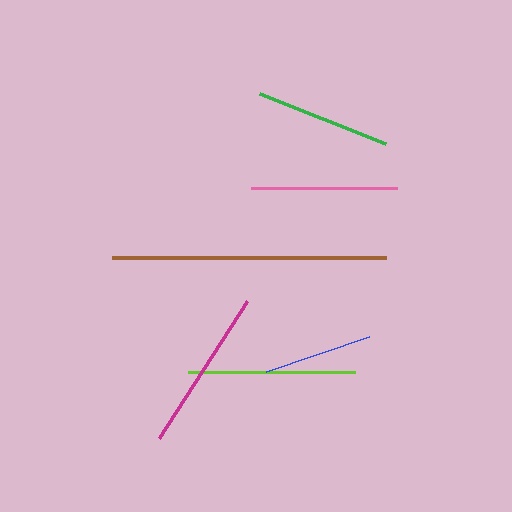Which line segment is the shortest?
The blue line is the shortest at approximately 108 pixels.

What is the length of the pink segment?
The pink segment is approximately 146 pixels long.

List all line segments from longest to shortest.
From longest to shortest: brown, lime, magenta, pink, green, blue.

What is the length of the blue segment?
The blue segment is approximately 108 pixels long.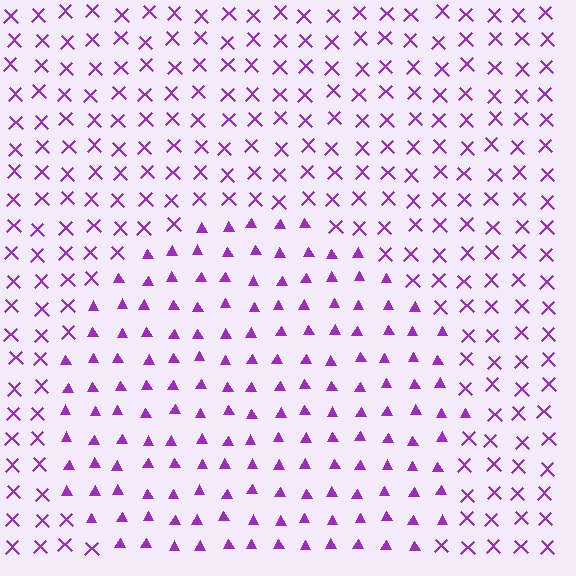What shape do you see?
I see a circle.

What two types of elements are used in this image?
The image uses triangles inside the circle region and X marks outside it.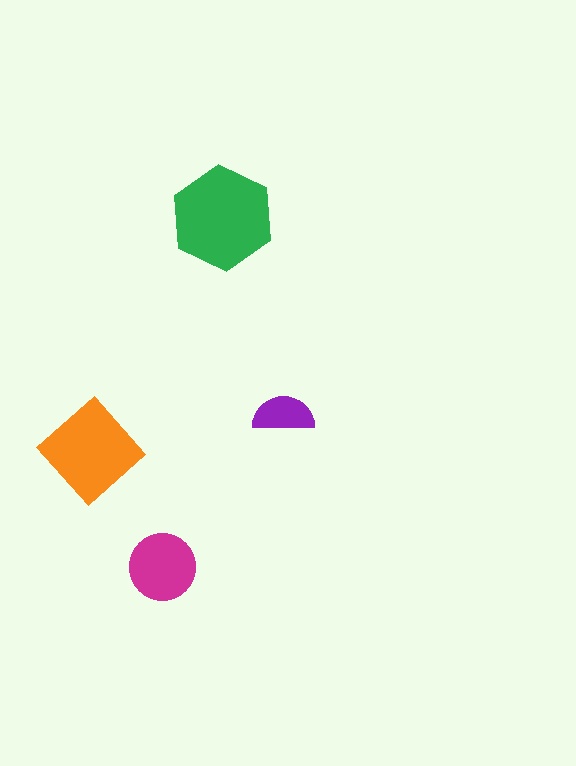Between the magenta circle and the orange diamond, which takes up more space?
The orange diamond.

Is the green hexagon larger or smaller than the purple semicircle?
Larger.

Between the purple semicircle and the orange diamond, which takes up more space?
The orange diamond.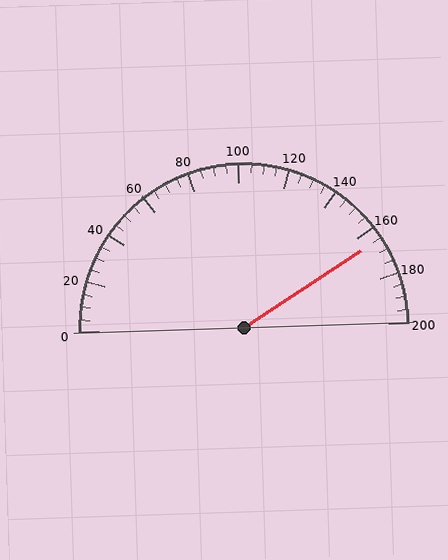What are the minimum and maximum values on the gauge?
The gauge ranges from 0 to 200.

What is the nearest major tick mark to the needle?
The nearest major tick mark is 160.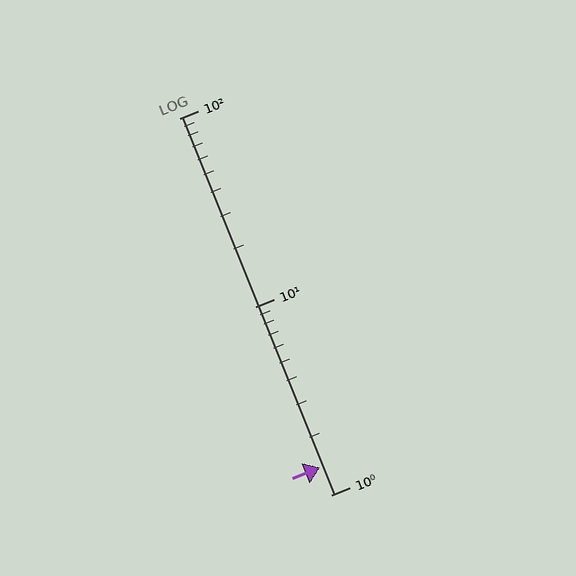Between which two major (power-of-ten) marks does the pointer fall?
The pointer is between 1 and 10.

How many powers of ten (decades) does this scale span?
The scale spans 2 decades, from 1 to 100.